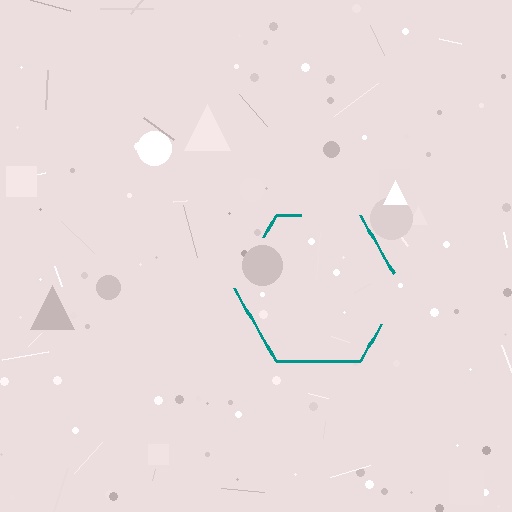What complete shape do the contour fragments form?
The contour fragments form a hexagon.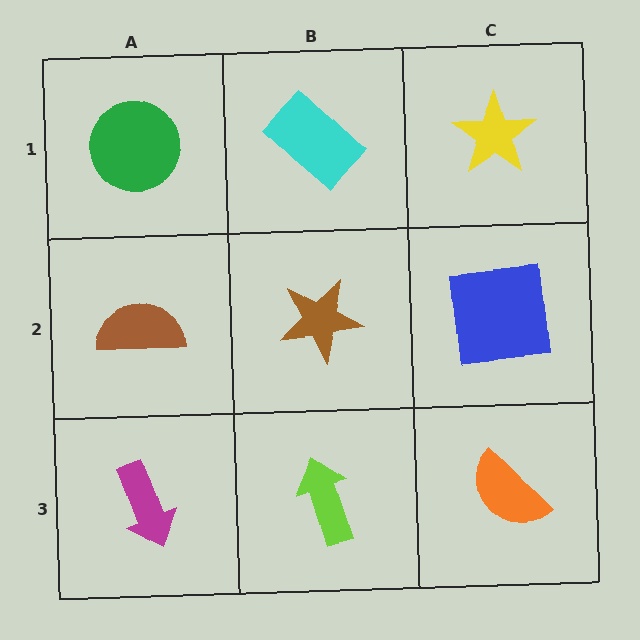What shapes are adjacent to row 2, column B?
A cyan rectangle (row 1, column B), a lime arrow (row 3, column B), a brown semicircle (row 2, column A), a blue square (row 2, column C).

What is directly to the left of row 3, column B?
A magenta arrow.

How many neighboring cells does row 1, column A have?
2.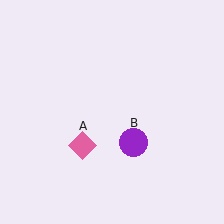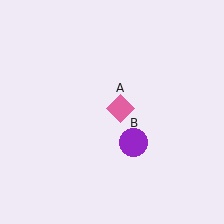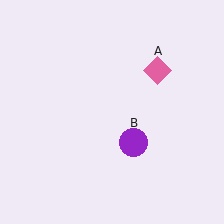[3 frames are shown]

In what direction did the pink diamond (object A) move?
The pink diamond (object A) moved up and to the right.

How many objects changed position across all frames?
1 object changed position: pink diamond (object A).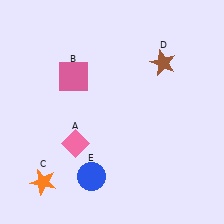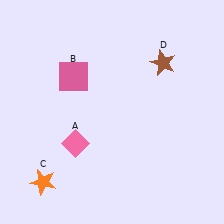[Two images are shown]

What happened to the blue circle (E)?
The blue circle (E) was removed in Image 2. It was in the bottom-left area of Image 1.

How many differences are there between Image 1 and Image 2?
There is 1 difference between the two images.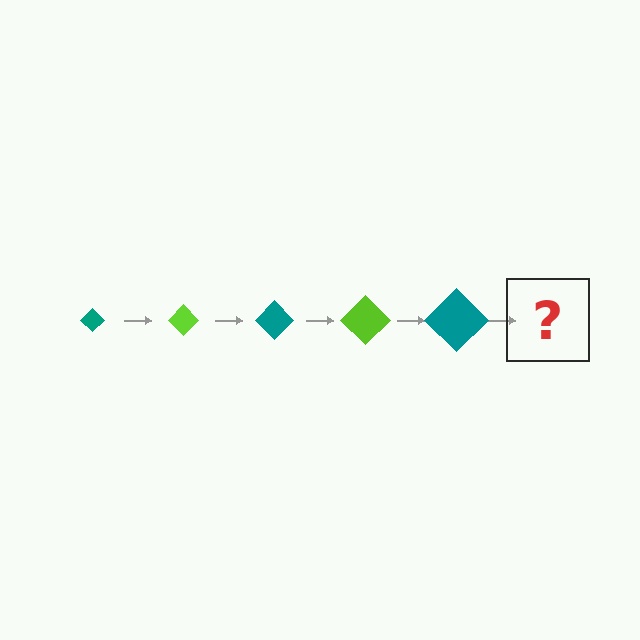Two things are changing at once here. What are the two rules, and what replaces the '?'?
The two rules are that the diamond grows larger each step and the color cycles through teal and lime. The '?' should be a lime diamond, larger than the previous one.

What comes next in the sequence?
The next element should be a lime diamond, larger than the previous one.